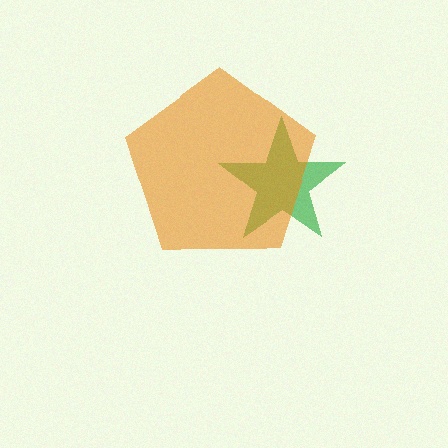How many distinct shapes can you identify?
There are 2 distinct shapes: a green star, an orange pentagon.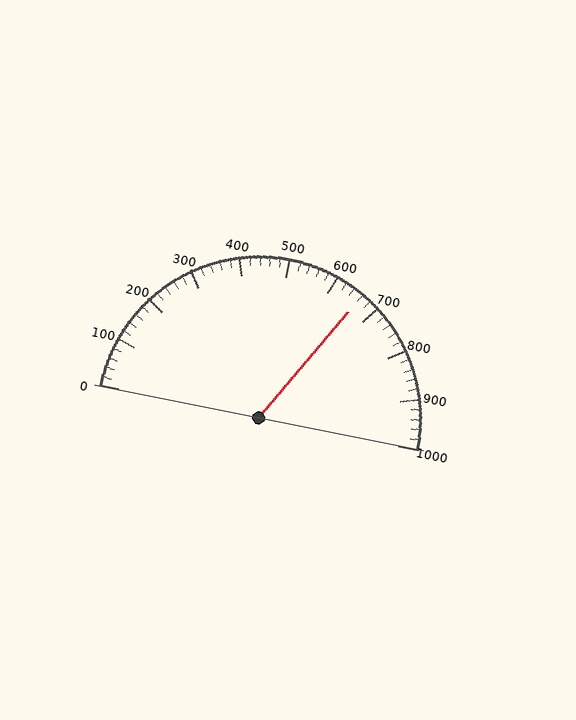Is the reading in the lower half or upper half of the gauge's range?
The reading is in the upper half of the range (0 to 1000).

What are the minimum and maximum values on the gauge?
The gauge ranges from 0 to 1000.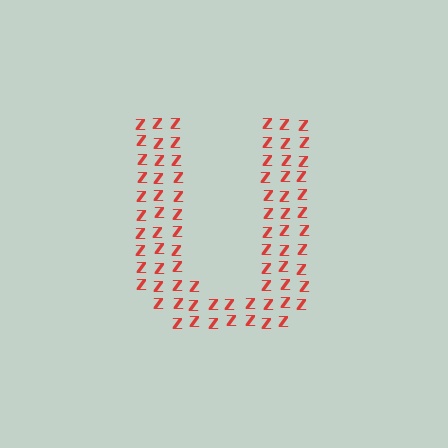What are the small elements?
The small elements are letter Z's.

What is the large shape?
The large shape is the letter U.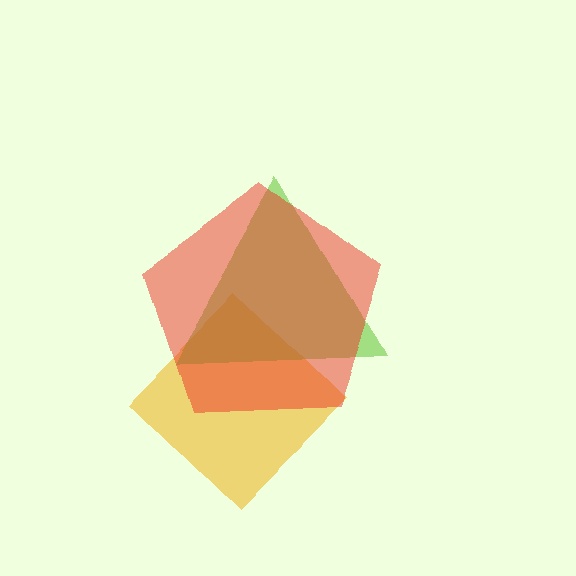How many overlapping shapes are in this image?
There are 3 overlapping shapes in the image.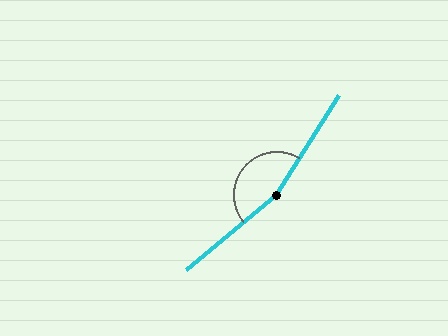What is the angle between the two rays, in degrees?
Approximately 162 degrees.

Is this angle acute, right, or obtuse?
It is obtuse.